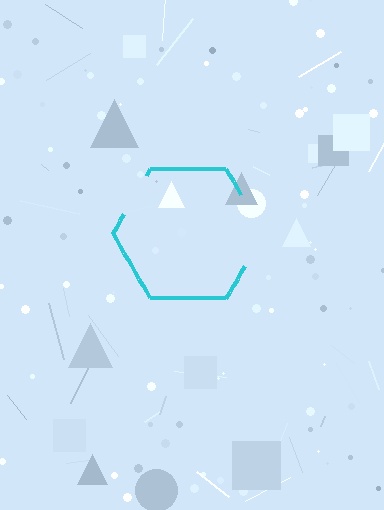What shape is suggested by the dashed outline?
The dashed outline suggests a hexagon.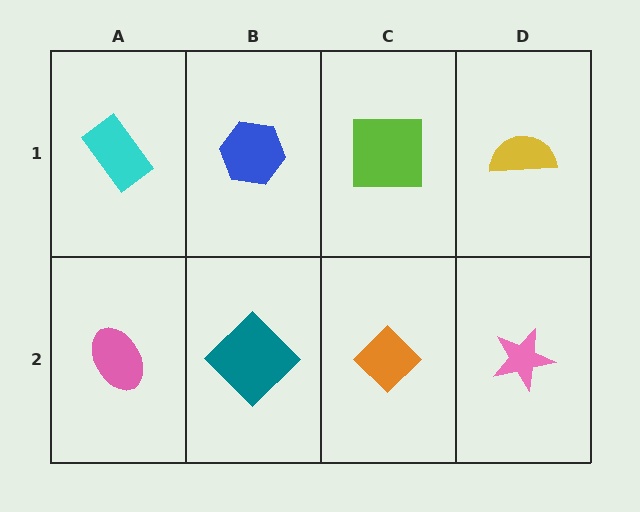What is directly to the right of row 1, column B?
A lime square.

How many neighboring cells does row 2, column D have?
2.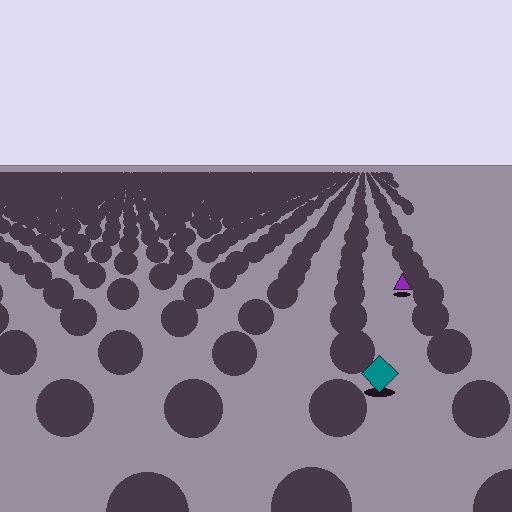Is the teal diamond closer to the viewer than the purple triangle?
Yes. The teal diamond is closer — you can tell from the texture gradient: the ground texture is coarser near it.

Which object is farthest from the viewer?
The purple triangle is farthest from the viewer. It appears smaller and the ground texture around it is denser.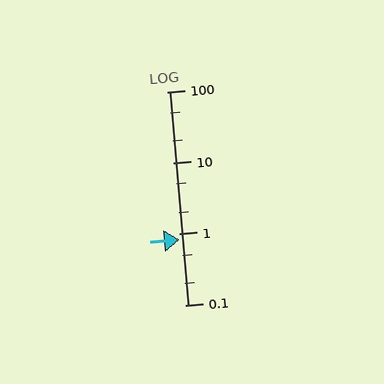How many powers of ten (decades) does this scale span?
The scale spans 3 decades, from 0.1 to 100.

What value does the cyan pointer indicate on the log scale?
The pointer indicates approximately 0.84.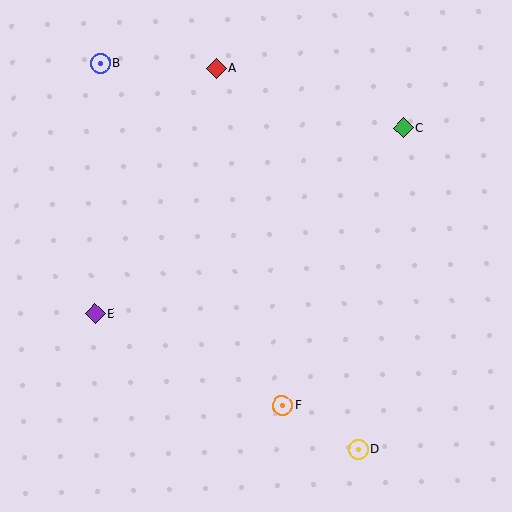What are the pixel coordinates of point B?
Point B is at (100, 64).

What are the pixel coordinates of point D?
Point D is at (358, 449).